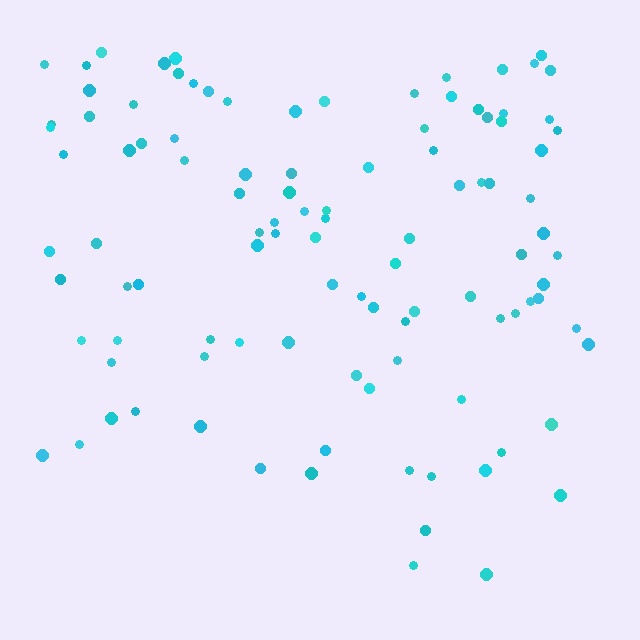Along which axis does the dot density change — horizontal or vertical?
Vertical.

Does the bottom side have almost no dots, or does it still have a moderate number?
Still a moderate number, just noticeably fewer than the top.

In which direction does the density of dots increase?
From bottom to top, with the top side densest.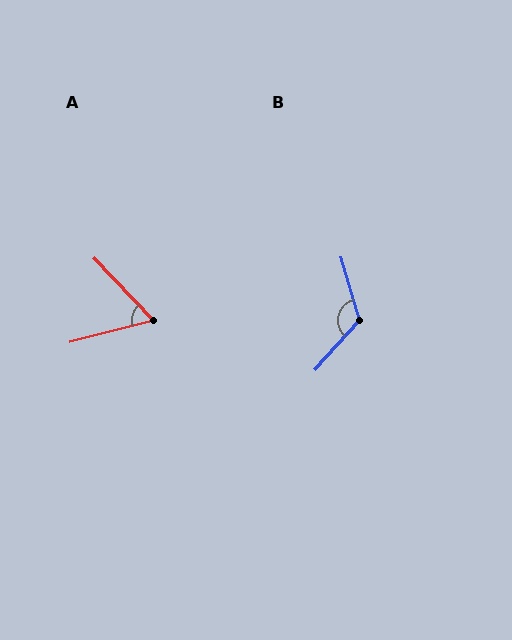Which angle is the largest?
B, at approximately 122 degrees.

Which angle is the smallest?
A, at approximately 61 degrees.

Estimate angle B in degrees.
Approximately 122 degrees.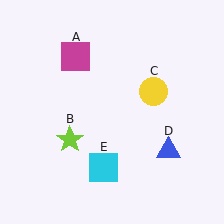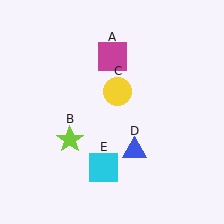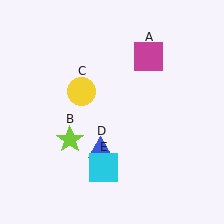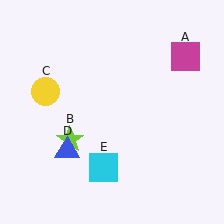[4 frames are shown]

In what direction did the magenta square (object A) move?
The magenta square (object A) moved right.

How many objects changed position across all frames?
3 objects changed position: magenta square (object A), yellow circle (object C), blue triangle (object D).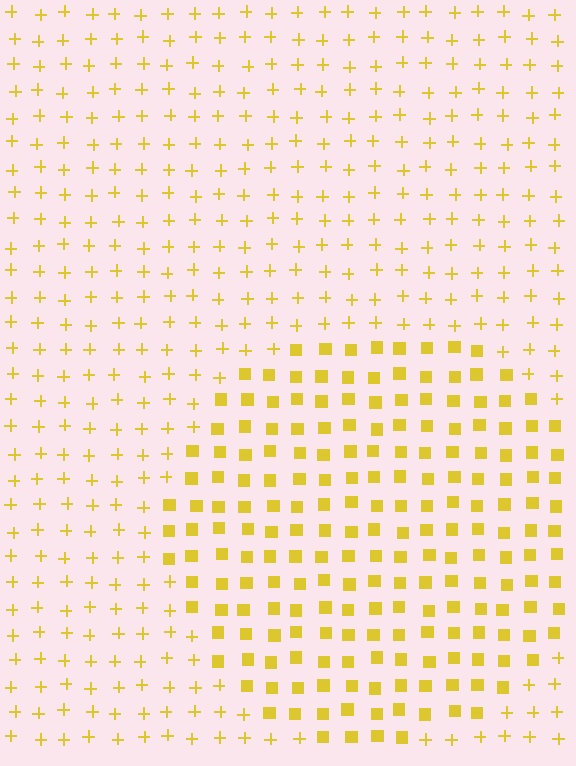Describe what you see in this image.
The image is filled with small yellow elements arranged in a uniform grid. A circle-shaped region contains squares, while the surrounding area contains plus signs. The boundary is defined purely by the change in element shape.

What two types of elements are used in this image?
The image uses squares inside the circle region and plus signs outside it.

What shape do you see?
I see a circle.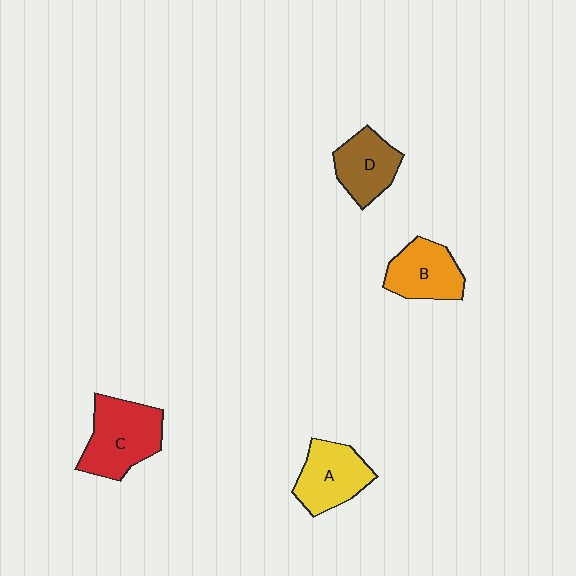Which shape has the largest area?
Shape C (red).